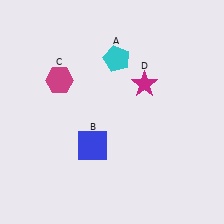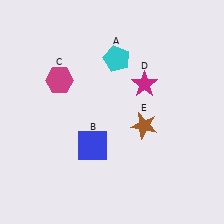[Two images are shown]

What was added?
A brown star (E) was added in Image 2.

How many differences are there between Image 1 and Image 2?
There is 1 difference between the two images.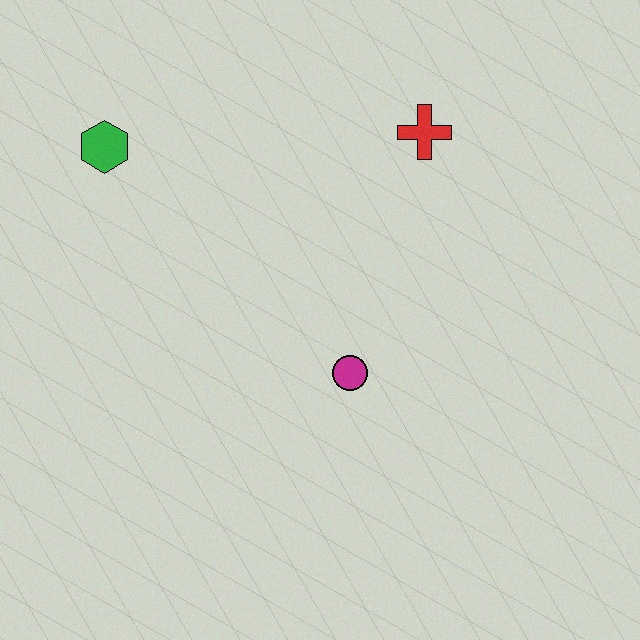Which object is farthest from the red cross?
The green hexagon is farthest from the red cross.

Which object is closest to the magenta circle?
The red cross is closest to the magenta circle.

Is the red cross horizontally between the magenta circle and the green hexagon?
No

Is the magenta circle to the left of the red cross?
Yes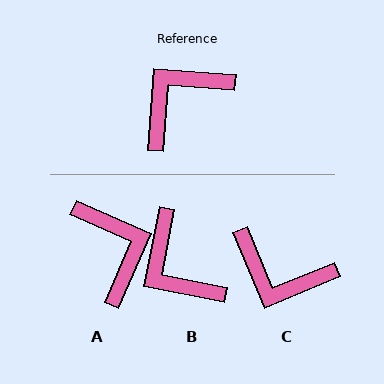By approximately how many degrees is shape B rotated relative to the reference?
Approximately 83 degrees counter-clockwise.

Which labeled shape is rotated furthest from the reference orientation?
C, about 117 degrees away.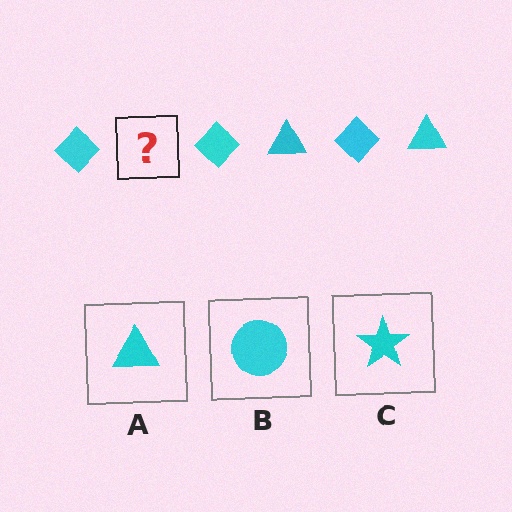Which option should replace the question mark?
Option A.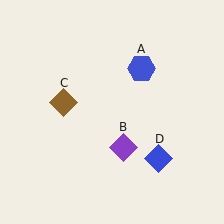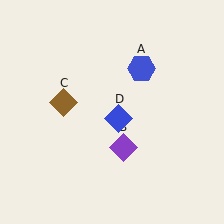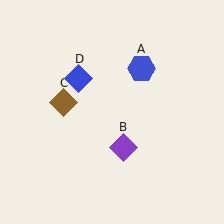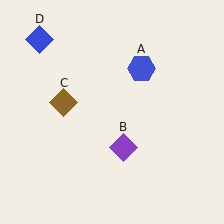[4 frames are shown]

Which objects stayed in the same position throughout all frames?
Blue hexagon (object A) and purple diamond (object B) and brown diamond (object C) remained stationary.